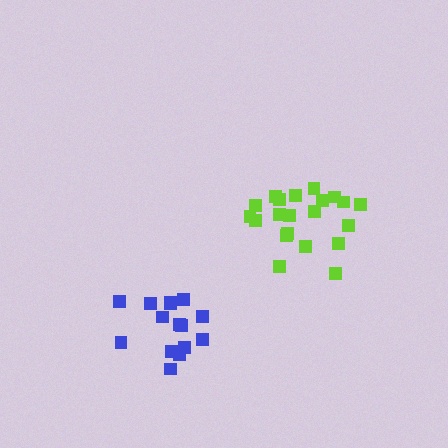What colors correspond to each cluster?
The clusters are colored: lime, blue.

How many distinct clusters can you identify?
There are 2 distinct clusters.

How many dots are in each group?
Group 1: 21 dots, Group 2: 15 dots (36 total).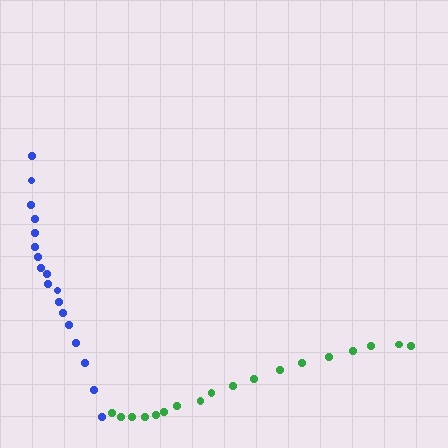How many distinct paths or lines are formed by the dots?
There are 2 distinct paths.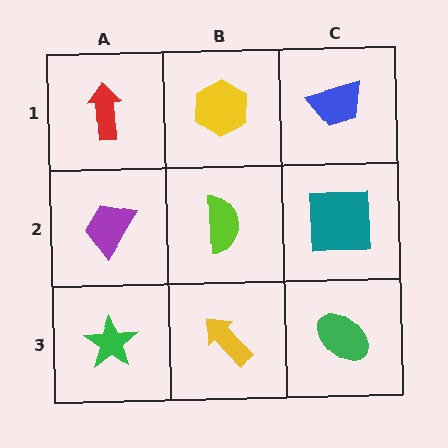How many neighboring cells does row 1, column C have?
2.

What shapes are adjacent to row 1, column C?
A teal square (row 2, column C), a yellow hexagon (row 1, column B).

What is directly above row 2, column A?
A red arrow.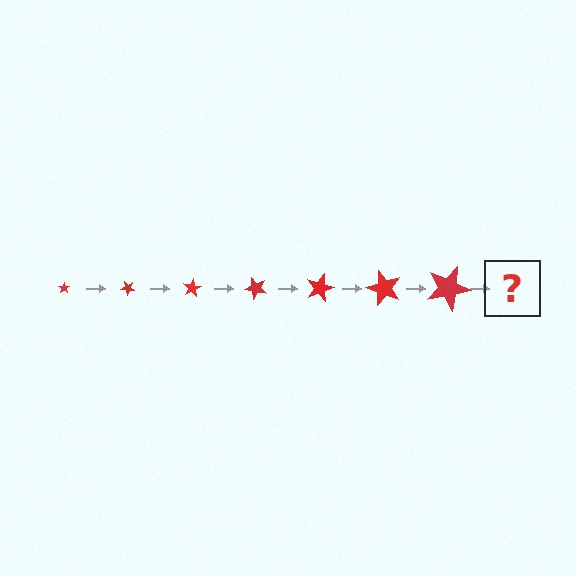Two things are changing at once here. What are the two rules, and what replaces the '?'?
The two rules are that the star grows larger each step and it rotates 40 degrees each step. The '?' should be a star, larger than the previous one and rotated 280 degrees from the start.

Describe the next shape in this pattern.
It should be a star, larger than the previous one and rotated 280 degrees from the start.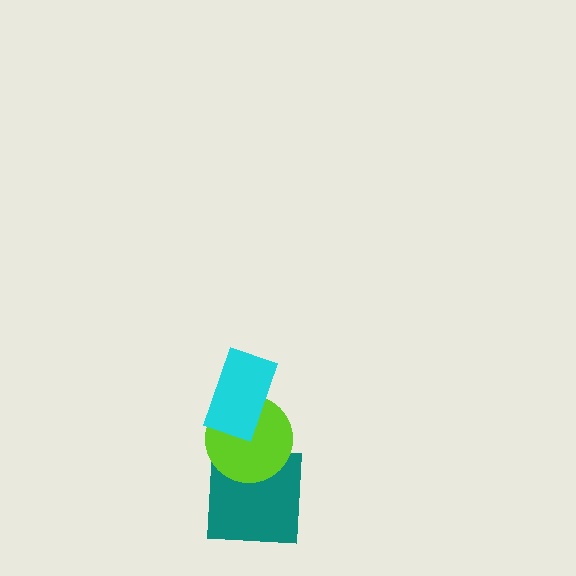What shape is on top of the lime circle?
The cyan rectangle is on top of the lime circle.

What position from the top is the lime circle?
The lime circle is 2nd from the top.